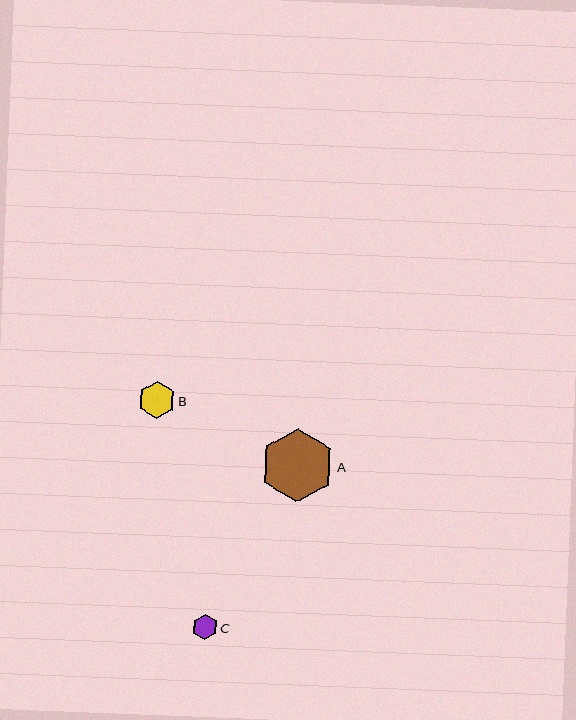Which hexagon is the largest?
Hexagon A is the largest with a size of approximately 73 pixels.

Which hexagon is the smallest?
Hexagon C is the smallest with a size of approximately 25 pixels.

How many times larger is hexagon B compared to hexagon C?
Hexagon B is approximately 1.5 times the size of hexagon C.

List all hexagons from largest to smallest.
From largest to smallest: A, B, C.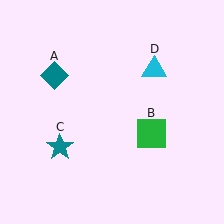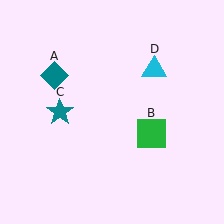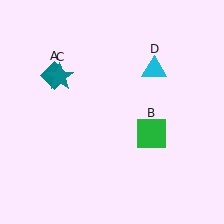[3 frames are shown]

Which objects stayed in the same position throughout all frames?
Teal diamond (object A) and green square (object B) and cyan triangle (object D) remained stationary.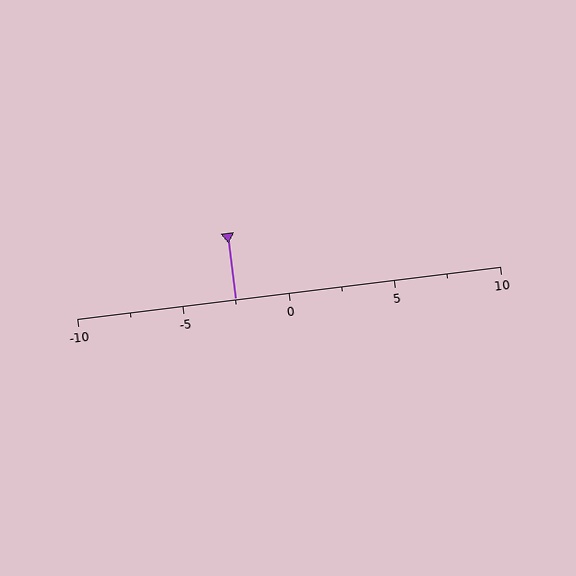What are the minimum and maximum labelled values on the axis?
The axis runs from -10 to 10.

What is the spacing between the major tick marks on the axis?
The major ticks are spaced 5 apart.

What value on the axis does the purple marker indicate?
The marker indicates approximately -2.5.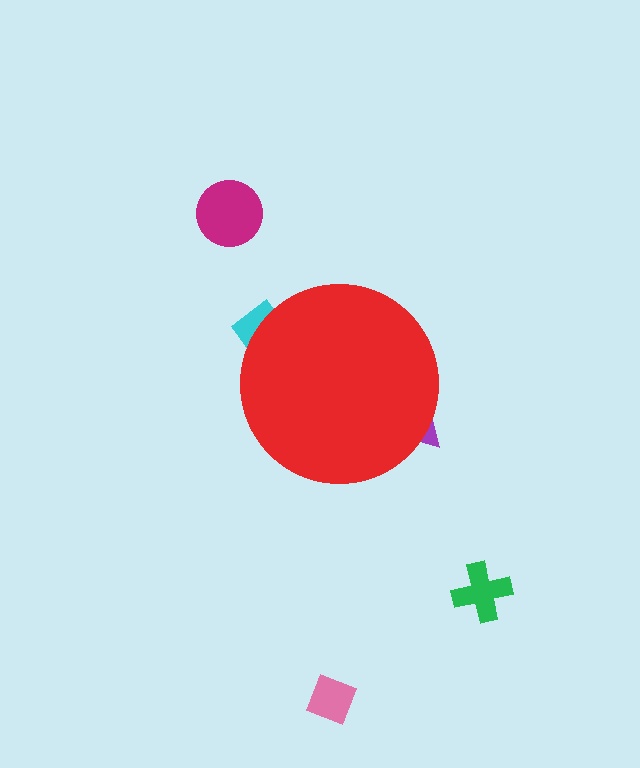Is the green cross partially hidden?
No, the green cross is fully visible.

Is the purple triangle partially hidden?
Yes, the purple triangle is partially hidden behind the red circle.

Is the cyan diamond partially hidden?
Yes, the cyan diamond is partially hidden behind the red circle.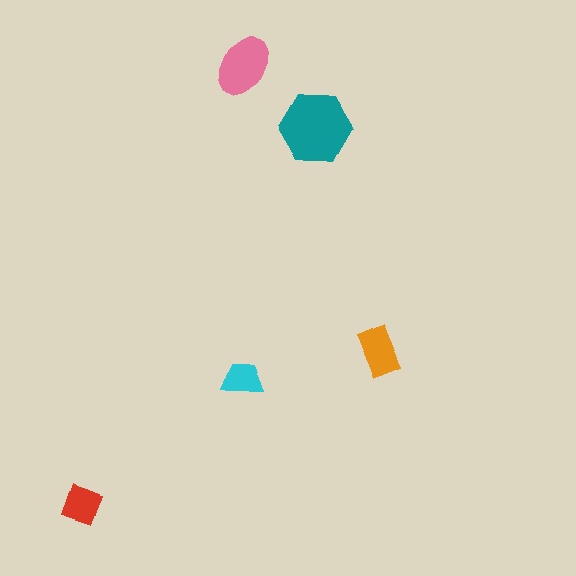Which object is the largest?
The teal hexagon.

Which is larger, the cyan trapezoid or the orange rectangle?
The orange rectangle.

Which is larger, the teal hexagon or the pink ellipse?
The teal hexagon.